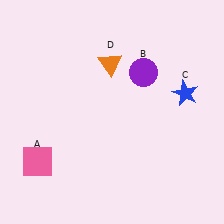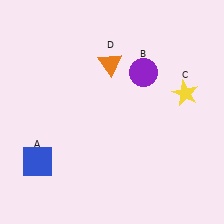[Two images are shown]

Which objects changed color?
A changed from pink to blue. C changed from blue to yellow.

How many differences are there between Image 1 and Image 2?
There are 2 differences between the two images.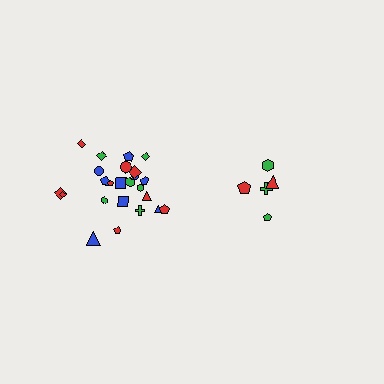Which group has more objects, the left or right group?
The left group.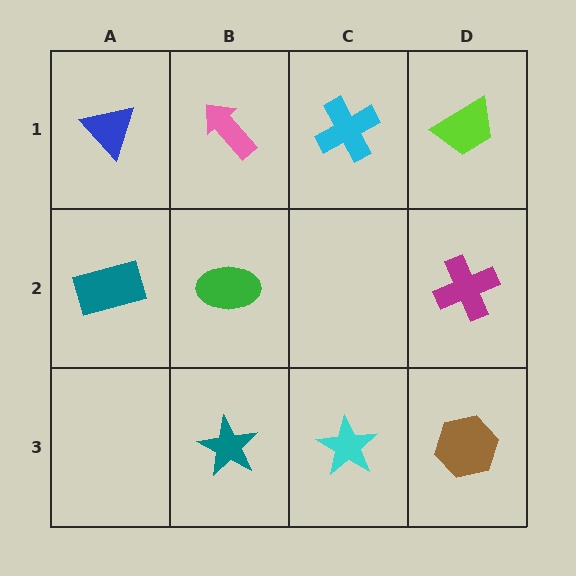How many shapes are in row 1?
4 shapes.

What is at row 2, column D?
A magenta cross.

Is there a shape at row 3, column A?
No, that cell is empty.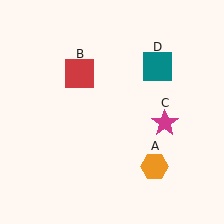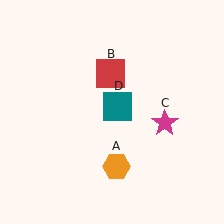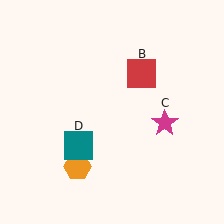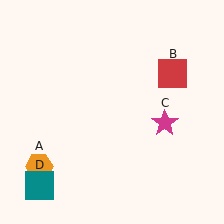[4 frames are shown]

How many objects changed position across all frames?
3 objects changed position: orange hexagon (object A), red square (object B), teal square (object D).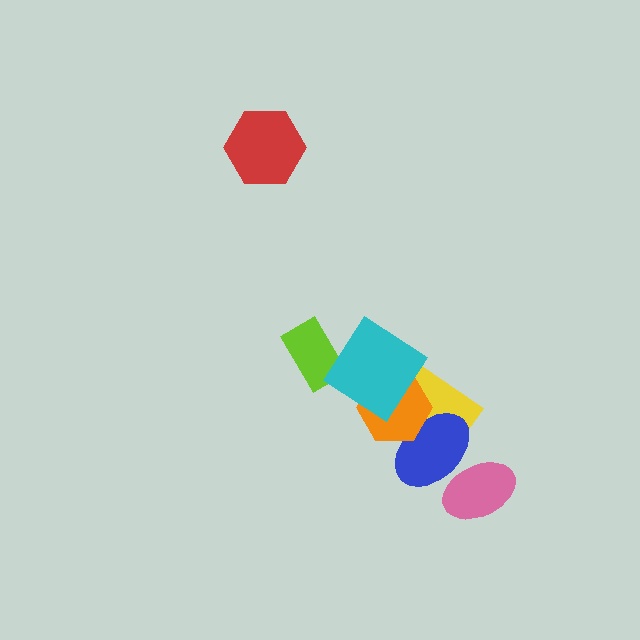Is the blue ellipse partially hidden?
Yes, it is partially covered by another shape.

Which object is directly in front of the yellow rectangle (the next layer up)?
The blue ellipse is directly in front of the yellow rectangle.